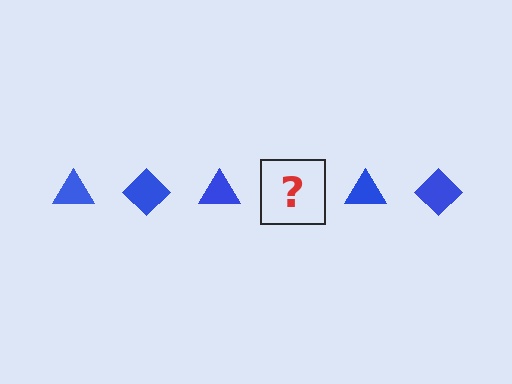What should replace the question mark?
The question mark should be replaced with a blue diamond.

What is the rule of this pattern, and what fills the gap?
The rule is that the pattern cycles through triangle, diamond shapes in blue. The gap should be filled with a blue diamond.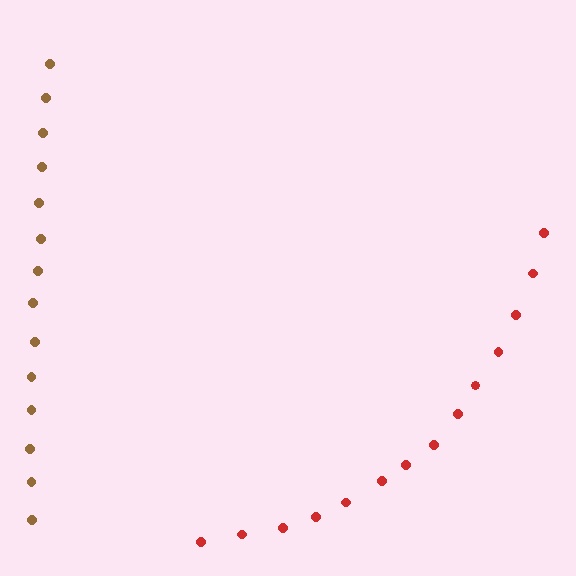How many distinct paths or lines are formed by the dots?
There are 2 distinct paths.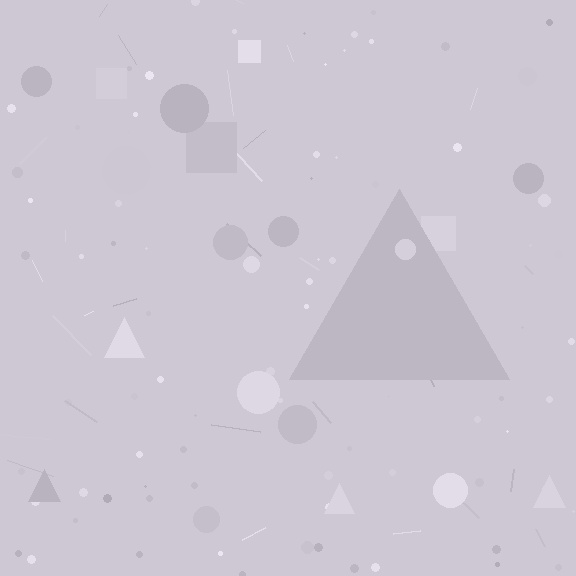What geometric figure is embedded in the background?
A triangle is embedded in the background.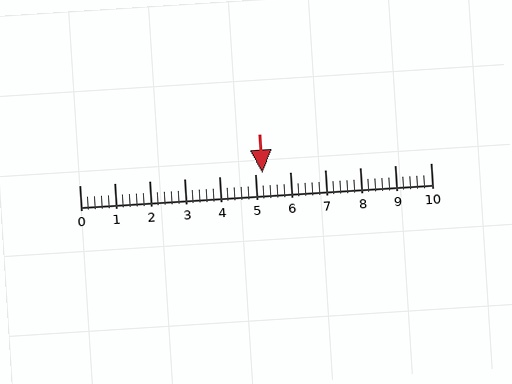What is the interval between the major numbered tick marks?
The major tick marks are spaced 1 units apart.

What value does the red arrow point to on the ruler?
The red arrow points to approximately 5.2.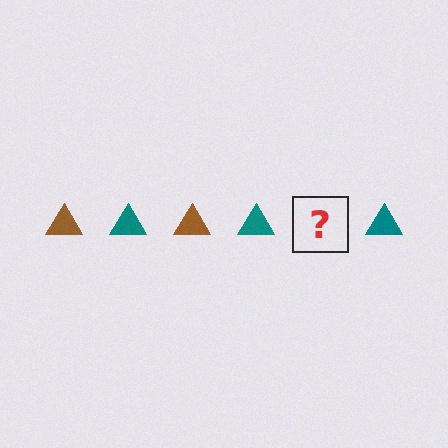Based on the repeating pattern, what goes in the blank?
The blank should be a brown triangle.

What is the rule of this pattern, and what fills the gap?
The rule is that the pattern cycles through brown, teal triangles. The gap should be filled with a brown triangle.